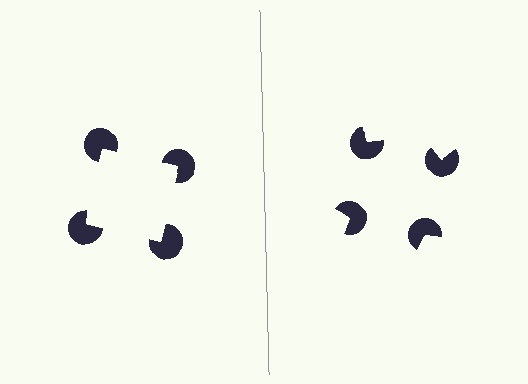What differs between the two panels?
The pac-man discs are positioned identically on both sides; only the wedge orientations differ. On the left they align to a square; on the right they are misaligned.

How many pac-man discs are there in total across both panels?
8 — 4 on each side.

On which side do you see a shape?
An illusory square appears on the left side. On the right side the wedge cuts are rotated, so no coherent shape forms.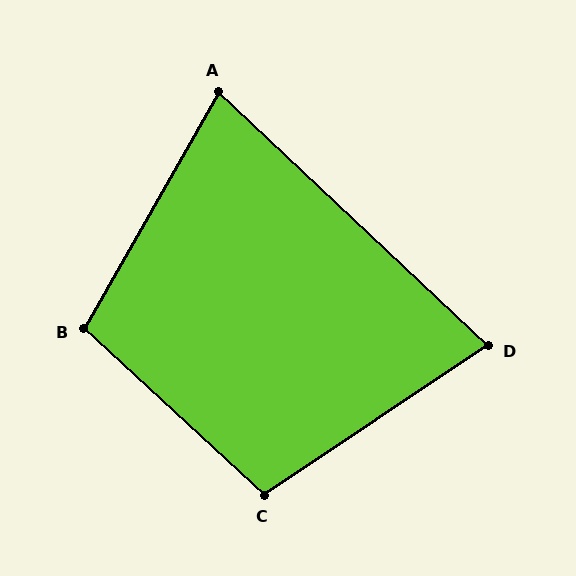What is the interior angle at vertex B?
Approximately 103 degrees (obtuse).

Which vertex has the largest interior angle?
C, at approximately 104 degrees.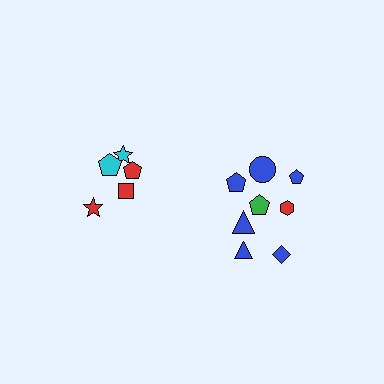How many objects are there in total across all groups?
There are 13 objects.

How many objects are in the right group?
There are 8 objects.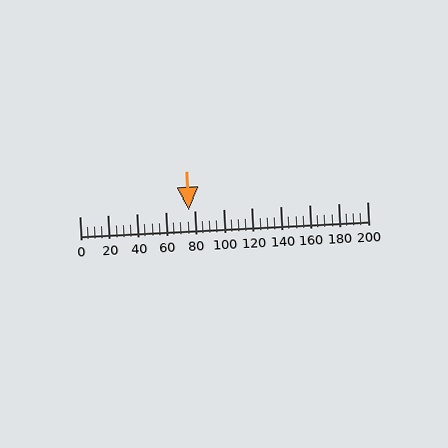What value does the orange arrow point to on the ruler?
The orange arrow points to approximately 76.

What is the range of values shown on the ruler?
The ruler shows values from 0 to 200.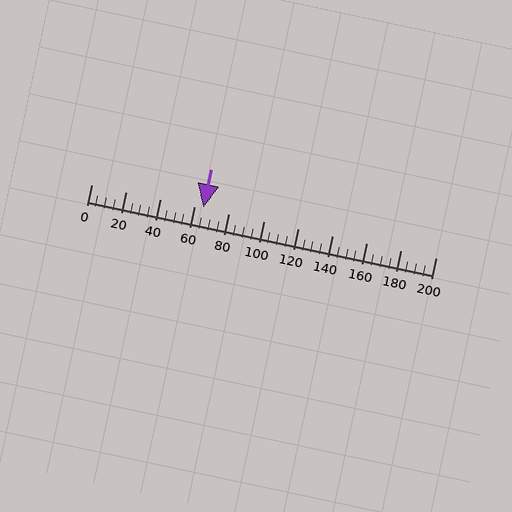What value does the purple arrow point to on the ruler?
The purple arrow points to approximately 65.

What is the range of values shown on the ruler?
The ruler shows values from 0 to 200.